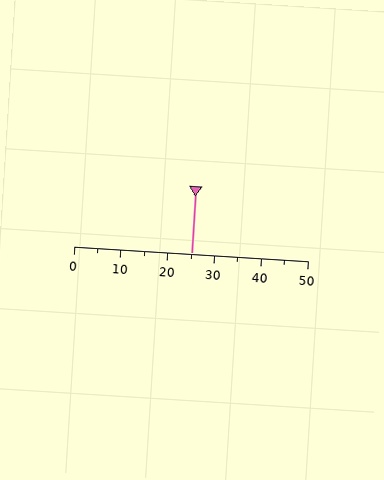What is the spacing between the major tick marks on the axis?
The major ticks are spaced 10 apart.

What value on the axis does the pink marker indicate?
The marker indicates approximately 25.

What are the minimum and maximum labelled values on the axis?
The axis runs from 0 to 50.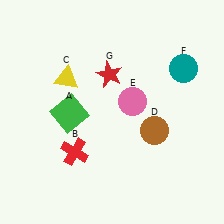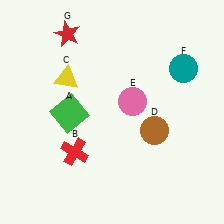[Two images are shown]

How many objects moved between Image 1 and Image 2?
1 object moved between the two images.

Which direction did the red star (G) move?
The red star (G) moved left.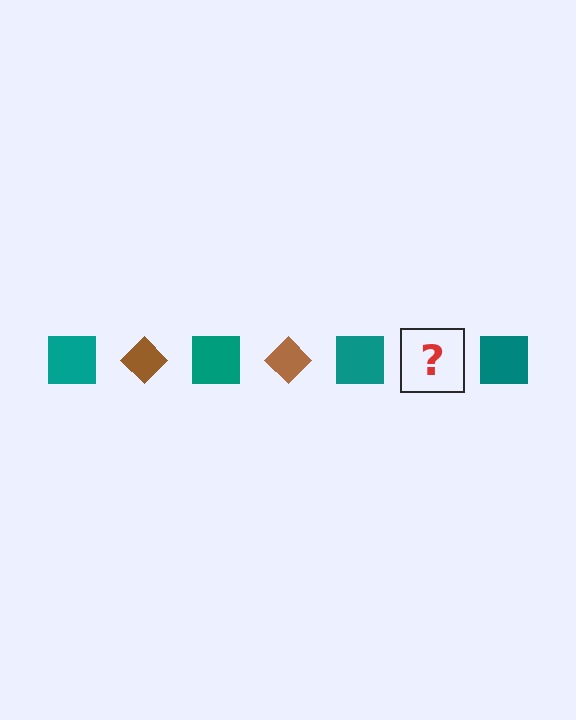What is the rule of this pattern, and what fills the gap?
The rule is that the pattern alternates between teal square and brown diamond. The gap should be filled with a brown diamond.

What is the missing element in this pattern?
The missing element is a brown diamond.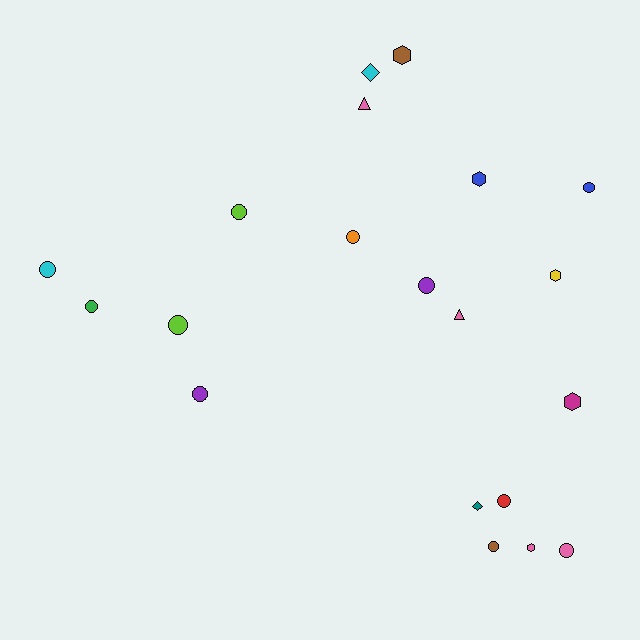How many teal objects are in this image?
There is 1 teal object.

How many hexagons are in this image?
There are 5 hexagons.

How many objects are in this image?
There are 20 objects.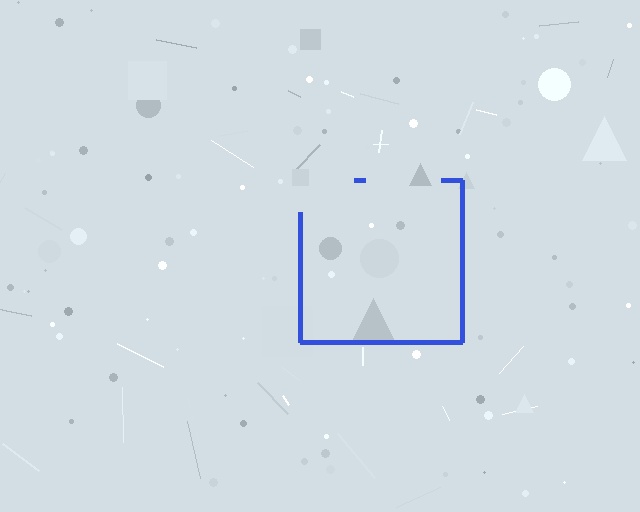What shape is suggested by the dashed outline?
The dashed outline suggests a square.